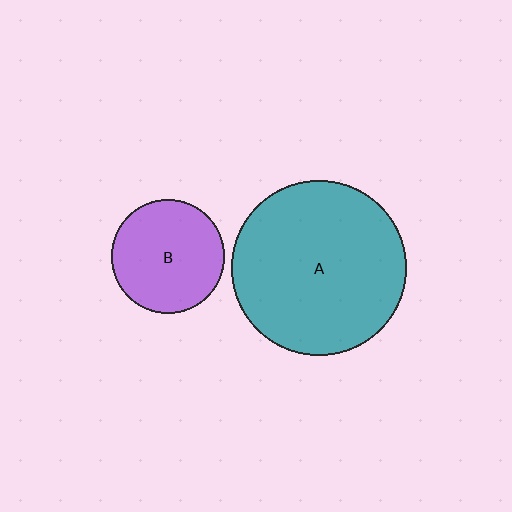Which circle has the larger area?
Circle A (teal).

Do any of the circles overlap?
No, none of the circles overlap.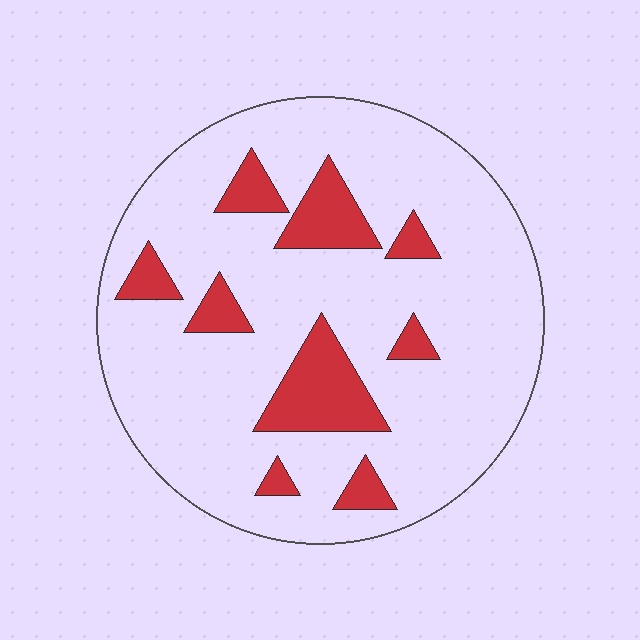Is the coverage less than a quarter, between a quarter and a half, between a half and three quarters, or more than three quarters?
Less than a quarter.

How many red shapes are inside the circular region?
9.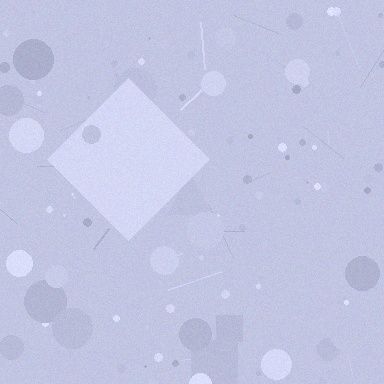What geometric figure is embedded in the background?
A diamond is embedded in the background.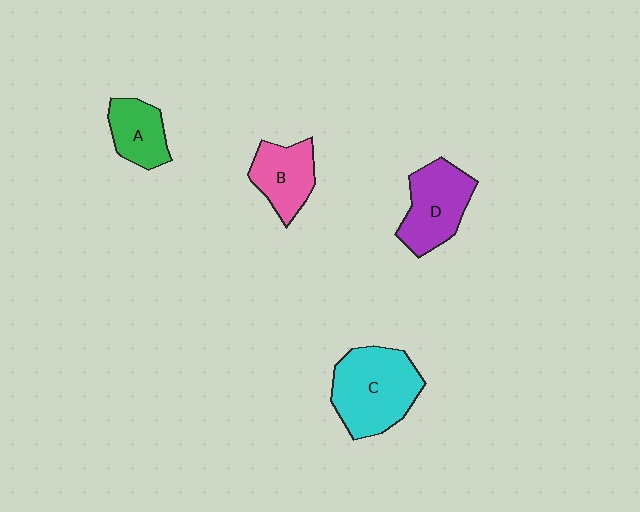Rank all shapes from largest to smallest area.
From largest to smallest: C (cyan), D (purple), B (pink), A (green).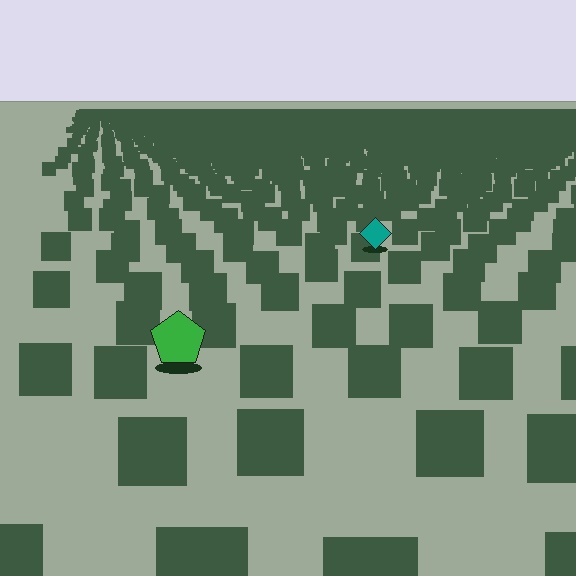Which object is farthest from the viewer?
The teal diamond is farthest from the viewer. It appears smaller and the ground texture around it is denser.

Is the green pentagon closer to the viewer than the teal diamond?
Yes. The green pentagon is closer — you can tell from the texture gradient: the ground texture is coarser near it.